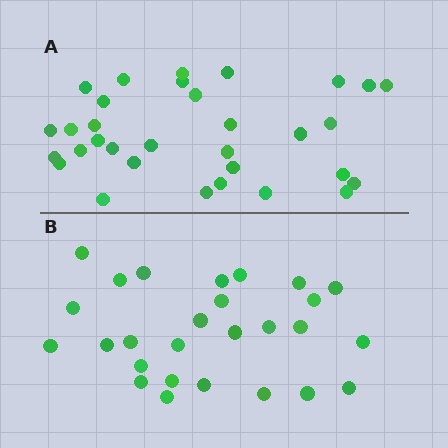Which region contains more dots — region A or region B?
Region A (the top region) has more dots.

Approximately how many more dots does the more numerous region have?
Region A has about 5 more dots than region B.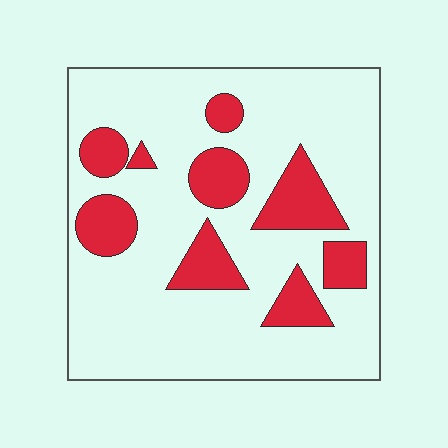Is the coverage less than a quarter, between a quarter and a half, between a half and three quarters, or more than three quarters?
Less than a quarter.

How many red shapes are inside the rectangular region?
9.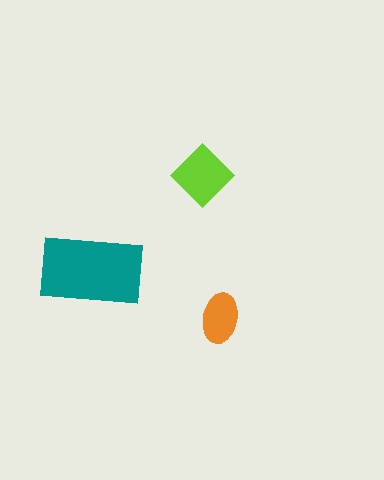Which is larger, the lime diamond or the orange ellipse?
The lime diamond.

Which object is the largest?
The teal rectangle.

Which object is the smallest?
The orange ellipse.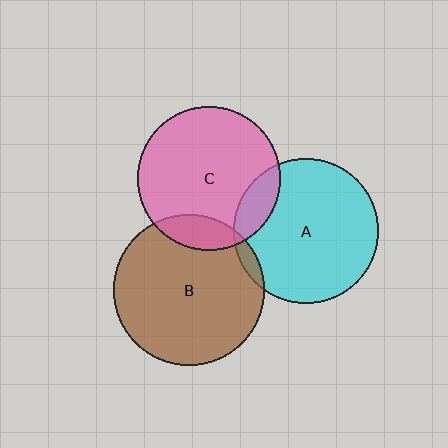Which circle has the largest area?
Circle B (brown).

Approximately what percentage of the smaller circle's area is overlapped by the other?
Approximately 5%.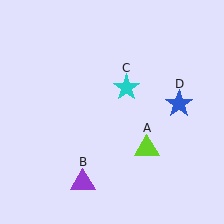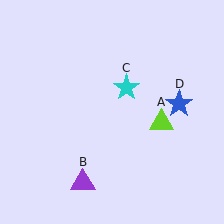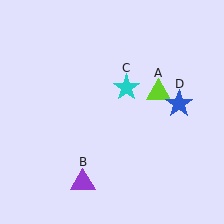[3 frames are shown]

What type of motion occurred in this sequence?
The lime triangle (object A) rotated counterclockwise around the center of the scene.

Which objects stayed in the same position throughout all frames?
Purple triangle (object B) and cyan star (object C) and blue star (object D) remained stationary.